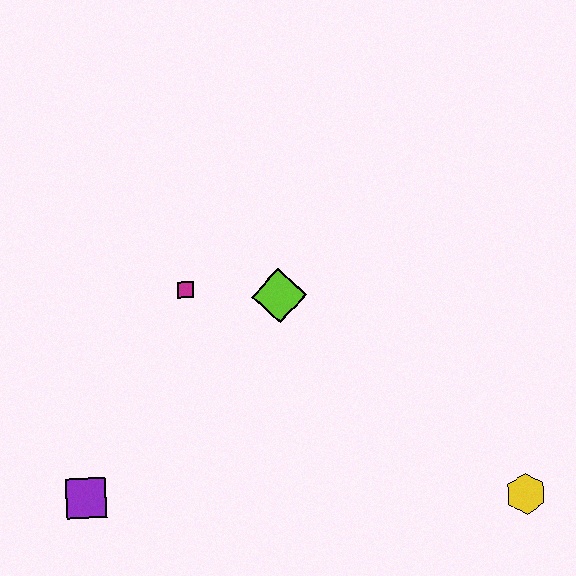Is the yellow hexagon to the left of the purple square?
No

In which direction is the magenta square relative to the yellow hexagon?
The magenta square is to the left of the yellow hexagon.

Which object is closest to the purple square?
The magenta square is closest to the purple square.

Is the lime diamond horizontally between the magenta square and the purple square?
No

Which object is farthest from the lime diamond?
The yellow hexagon is farthest from the lime diamond.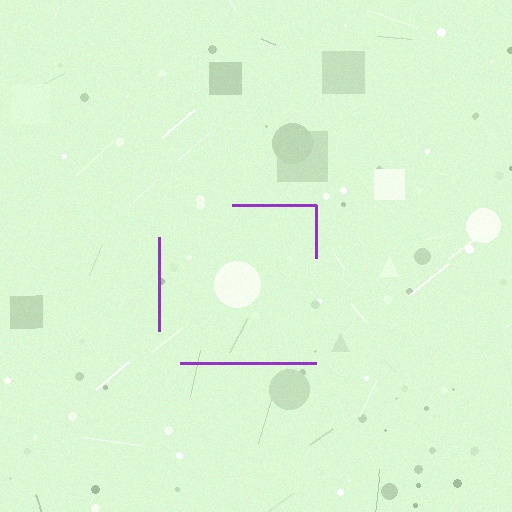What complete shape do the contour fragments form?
The contour fragments form a square.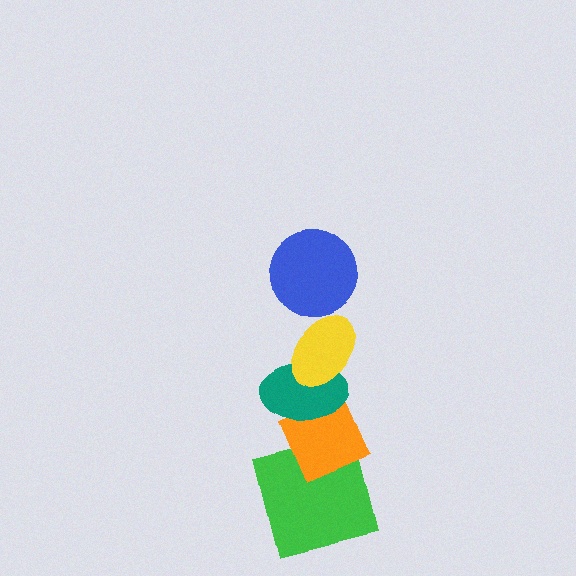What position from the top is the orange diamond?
The orange diamond is 4th from the top.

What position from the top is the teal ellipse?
The teal ellipse is 3rd from the top.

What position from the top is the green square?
The green square is 5th from the top.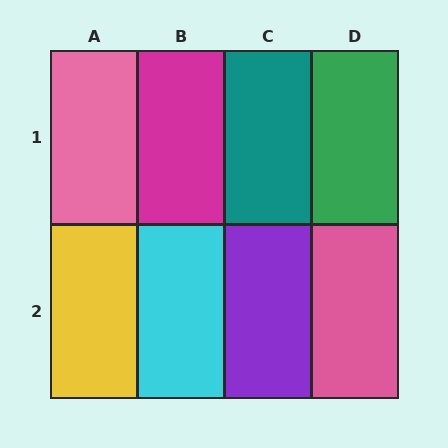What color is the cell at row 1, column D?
Green.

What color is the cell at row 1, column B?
Magenta.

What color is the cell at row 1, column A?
Pink.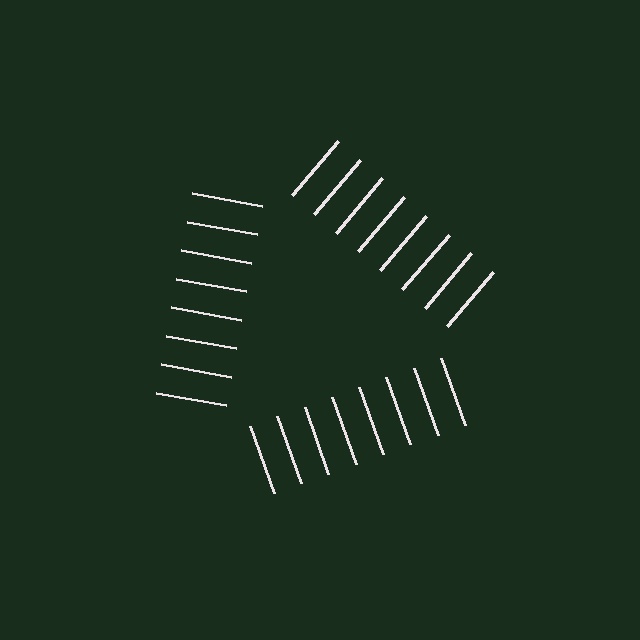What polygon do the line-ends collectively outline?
An illusory triangle — the line segments terminate on its edges but no continuous stroke is drawn.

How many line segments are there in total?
24 — 8 along each of the 3 edges.